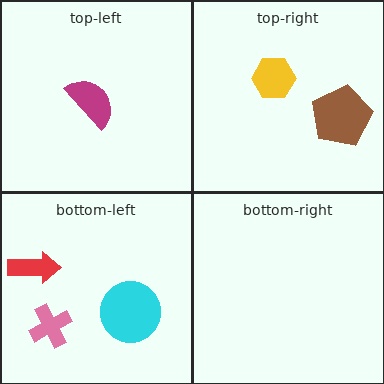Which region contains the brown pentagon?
The top-right region.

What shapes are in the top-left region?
The magenta semicircle.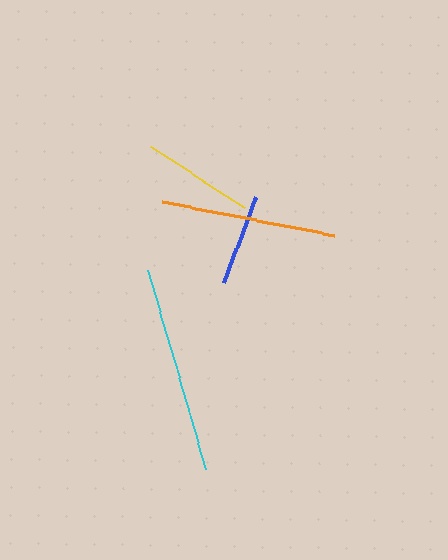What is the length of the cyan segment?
The cyan segment is approximately 207 pixels long.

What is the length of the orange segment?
The orange segment is approximately 175 pixels long.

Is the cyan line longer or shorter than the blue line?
The cyan line is longer than the blue line.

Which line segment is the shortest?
The blue line is the shortest at approximately 92 pixels.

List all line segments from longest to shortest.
From longest to shortest: cyan, orange, yellow, blue.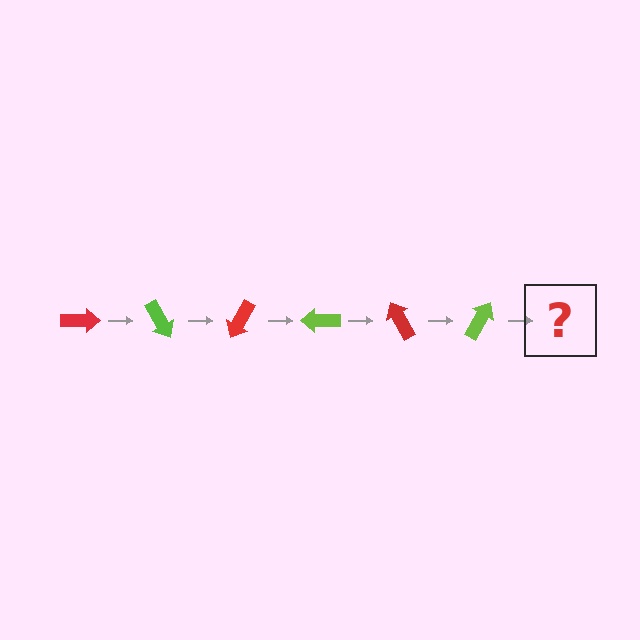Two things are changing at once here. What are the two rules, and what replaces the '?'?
The two rules are that it rotates 60 degrees each step and the color cycles through red and lime. The '?' should be a red arrow, rotated 360 degrees from the start.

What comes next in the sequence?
The next element should be a red arrow, rotated 360 degrees from the start.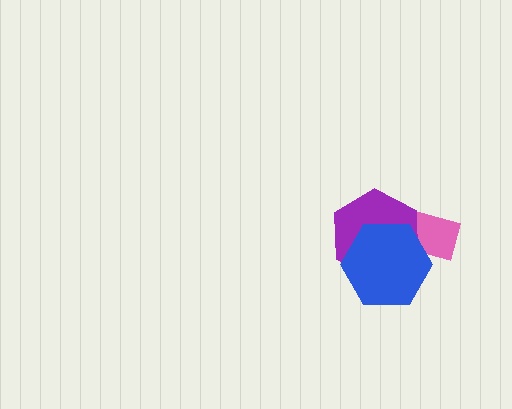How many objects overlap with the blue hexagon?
2 objects overlap with the blue hexagon.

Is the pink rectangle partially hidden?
Yes, it is partially covered by another shape.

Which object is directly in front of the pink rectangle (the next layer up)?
The purple hexagon is directly in front of the pink rectangle.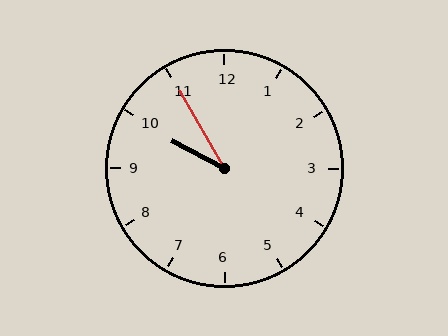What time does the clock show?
9:55.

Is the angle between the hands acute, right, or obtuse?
It is acute.